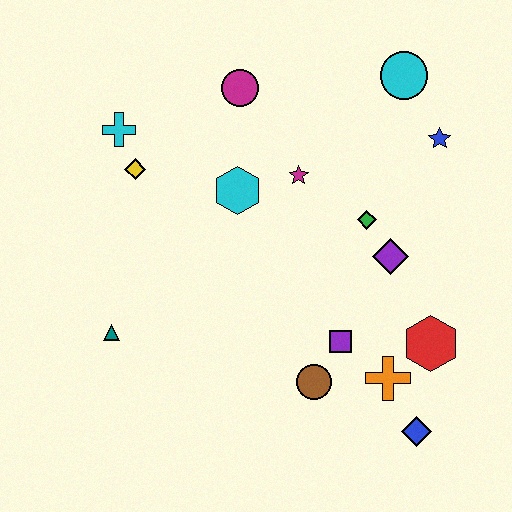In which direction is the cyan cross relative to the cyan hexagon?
The cyan cross is to the left of the cyan hexagon.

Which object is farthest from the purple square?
The cyan cross is farthest from the purple square.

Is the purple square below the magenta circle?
Yes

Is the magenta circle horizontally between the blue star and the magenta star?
No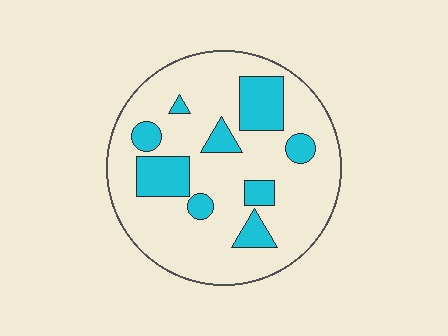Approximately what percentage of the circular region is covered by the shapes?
Approximately 20%.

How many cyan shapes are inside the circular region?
9.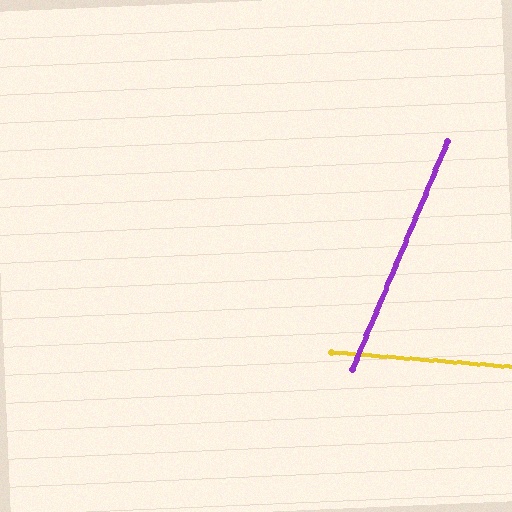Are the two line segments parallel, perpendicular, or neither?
Neither parallel nor perpendicular — they differ by about 72°.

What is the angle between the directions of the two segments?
Approximately 72 degrees.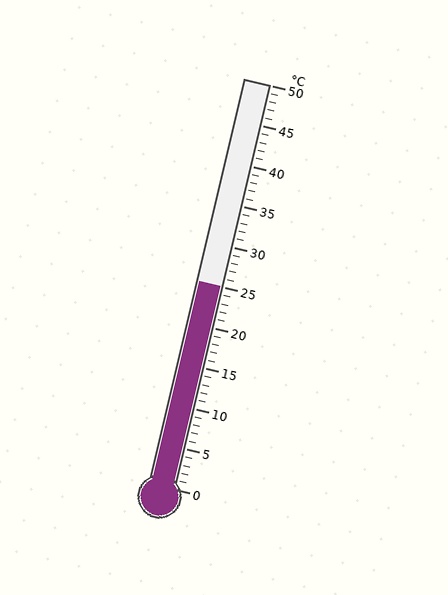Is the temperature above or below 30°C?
The temperature is below 30°C.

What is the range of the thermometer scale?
The thermometer scale ranges from 0°C to 50°C.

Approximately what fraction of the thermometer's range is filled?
The thermometer is filled to approximately 50% of its range.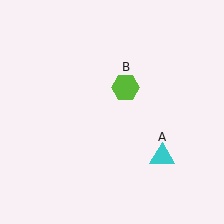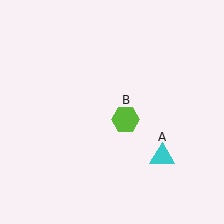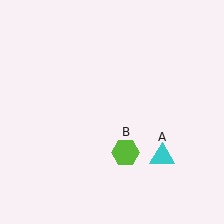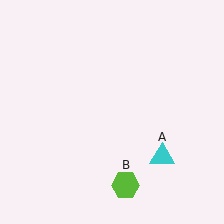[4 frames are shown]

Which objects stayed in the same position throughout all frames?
Cyan triangle (object A) remained stationary.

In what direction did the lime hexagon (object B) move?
The lime hexagon (object B) moved down.